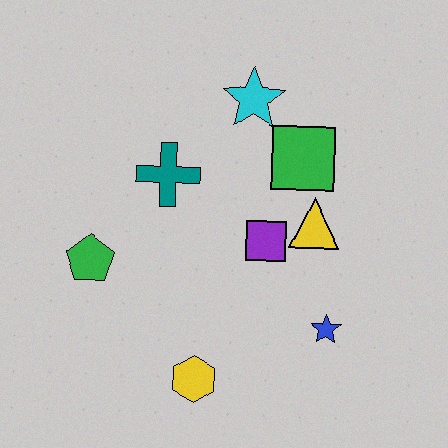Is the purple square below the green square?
Yes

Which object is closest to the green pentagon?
The teal cross is closest to the green pentagon.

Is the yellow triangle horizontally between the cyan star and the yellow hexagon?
No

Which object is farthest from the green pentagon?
The blue star is farthest from the green pentagon.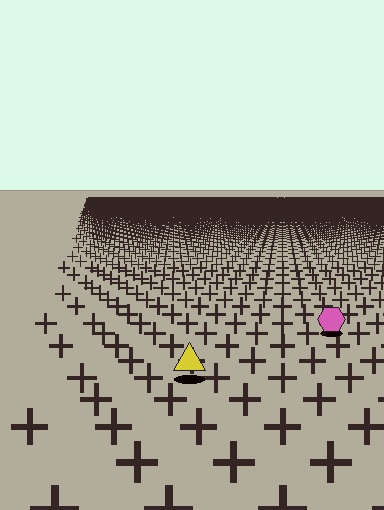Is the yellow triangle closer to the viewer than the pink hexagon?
Yes. The yellow triangle is closer — you can tell from the texture gradient: the ground texture is coarser near it.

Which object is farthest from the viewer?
The pink hexagon is farthest from the viewer. It appears smaller and the ground texture around it is denser.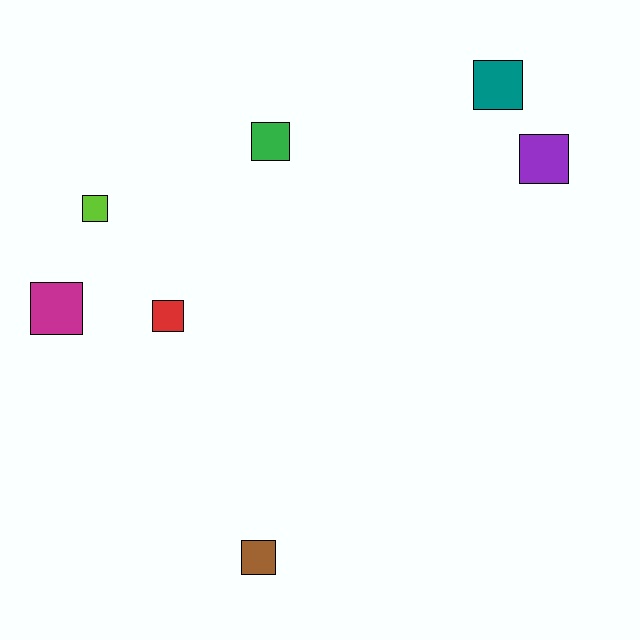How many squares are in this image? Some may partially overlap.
There are 7 squares.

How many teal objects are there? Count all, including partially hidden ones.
There is 1 teal object.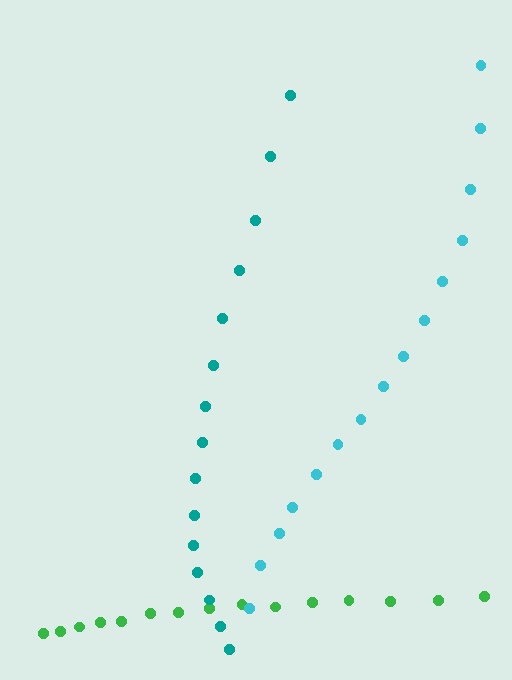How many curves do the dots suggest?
There are 3 distinct paths.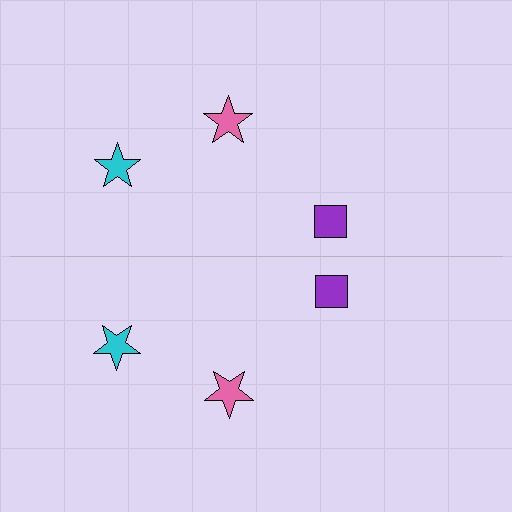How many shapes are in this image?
There are 6 shapes in this image.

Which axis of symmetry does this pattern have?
The pattern has a horizontal axis of symmetry running through the center of the image.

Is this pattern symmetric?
Yes, this pattern has bilateral (reflection) symmetry.